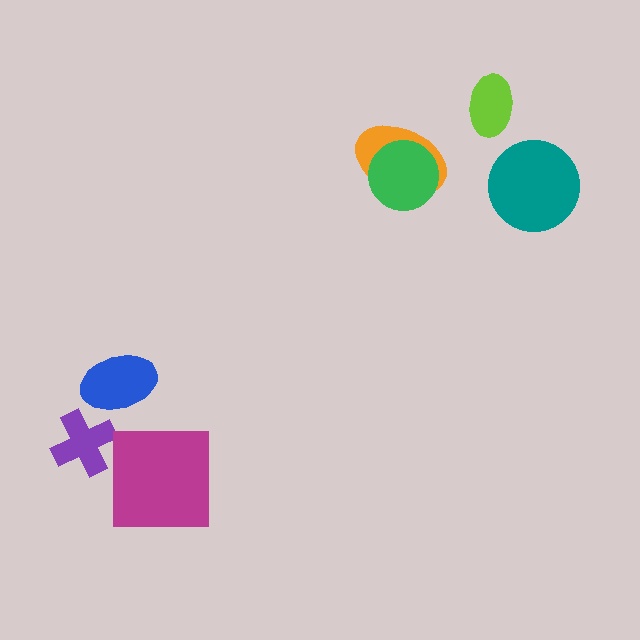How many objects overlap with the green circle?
1 object overlaps with the green circle.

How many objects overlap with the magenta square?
0 objects overlap with the magenta square.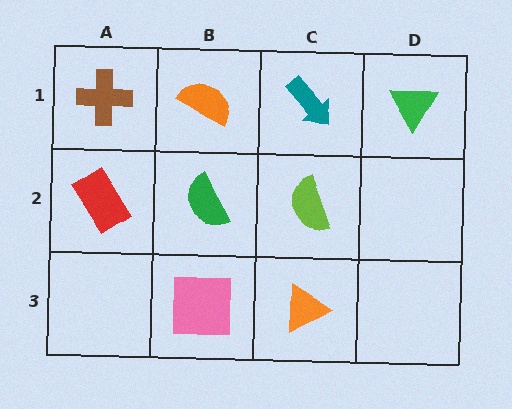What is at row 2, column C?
A lime semicircle.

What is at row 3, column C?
An orange triangle.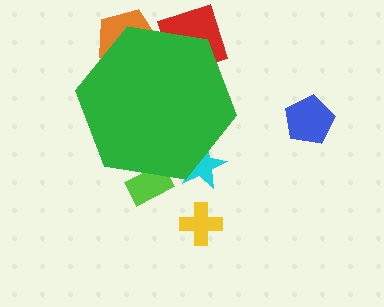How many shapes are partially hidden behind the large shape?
4 shapes are partially hidden.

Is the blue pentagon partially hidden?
No, the blue pentagon is fully visible.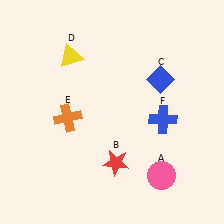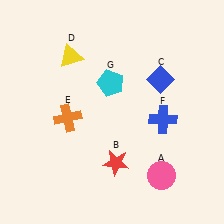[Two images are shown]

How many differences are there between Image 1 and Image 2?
There is 1 difference between the two images.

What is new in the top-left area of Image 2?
A cyan pentagon (G) was added in the top-left area of Image 2.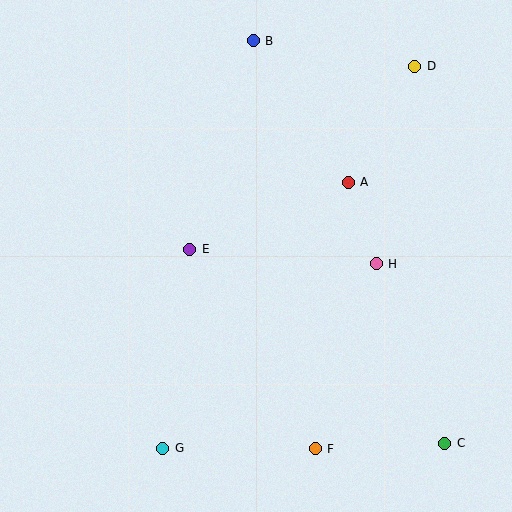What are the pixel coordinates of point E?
Point E is at (190, 249).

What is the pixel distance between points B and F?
The distance between B and F is 413 pixels.